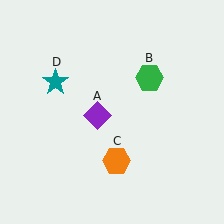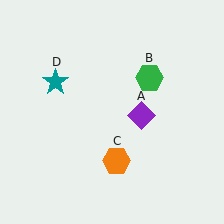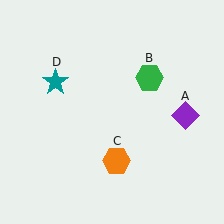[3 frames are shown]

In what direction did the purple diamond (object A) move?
The purple diamond (object A) moved right.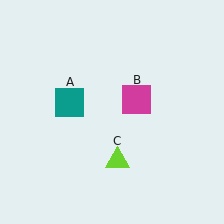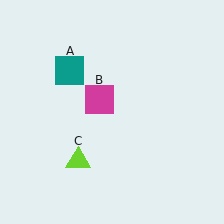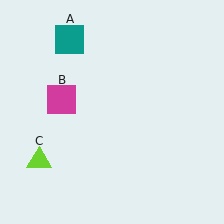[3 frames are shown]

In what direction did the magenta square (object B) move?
The magenta square (object B) moved left.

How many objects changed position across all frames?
3 objects changed position: teal square (object A), magenta square (object B), lime triangle (object C).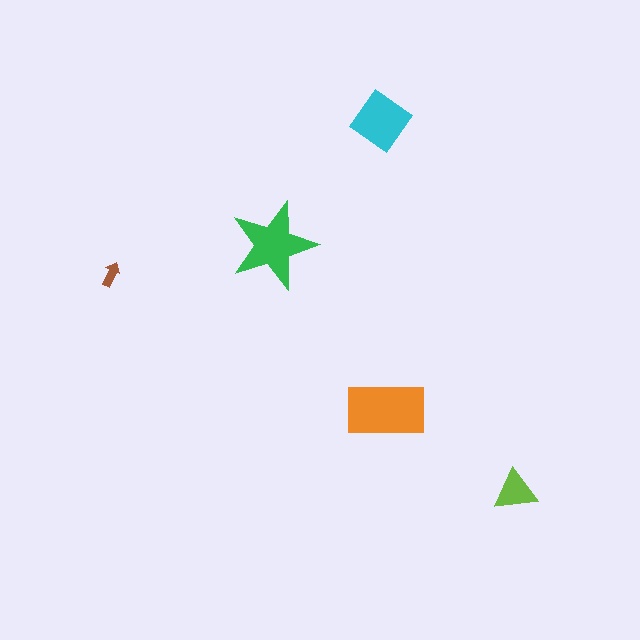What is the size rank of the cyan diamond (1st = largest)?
3rd.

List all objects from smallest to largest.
The brown arrow, the lime triangle, the cyan diamond, the green star, the orange rectangle.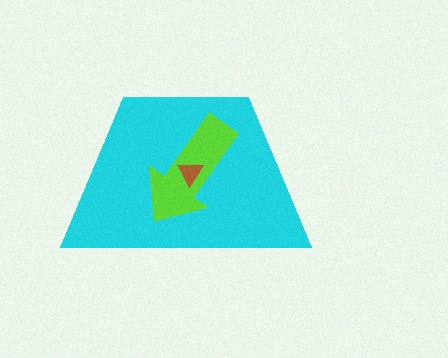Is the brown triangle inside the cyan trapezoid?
Yes.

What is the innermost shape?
The brown triangle.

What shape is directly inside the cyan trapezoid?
The lime arrow.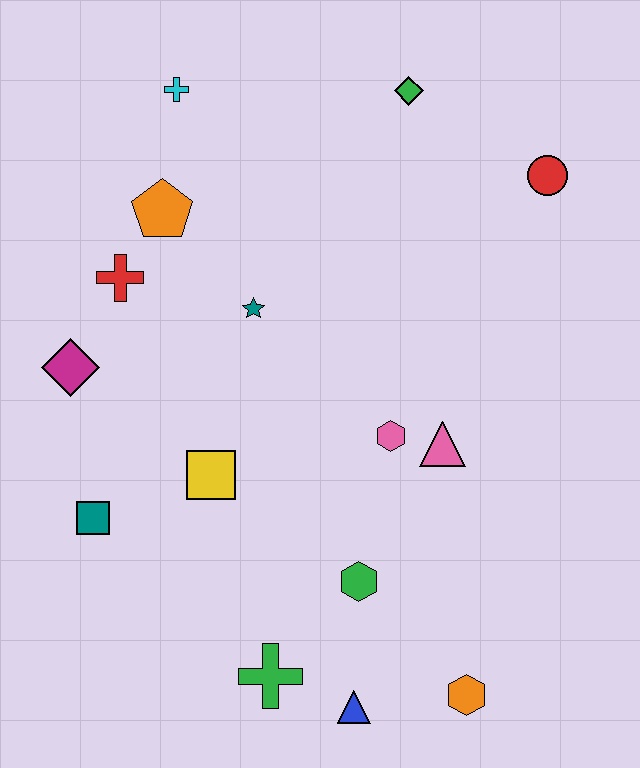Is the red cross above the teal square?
Yes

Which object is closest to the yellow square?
The teal square is closest to the yellow square.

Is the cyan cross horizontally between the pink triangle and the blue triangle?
No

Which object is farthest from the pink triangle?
The cyan cross is farthest from the pink triangle.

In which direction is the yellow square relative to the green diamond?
The yellow square is below the green diamond.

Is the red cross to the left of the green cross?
Yes